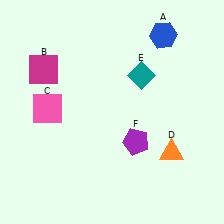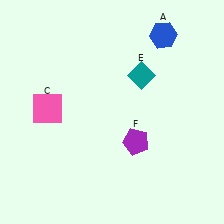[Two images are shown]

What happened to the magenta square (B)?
The magenta square (B) was removed in Image 2. It was in the top-left area of Image 1.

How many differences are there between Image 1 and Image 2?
There are 2 differences between the two images.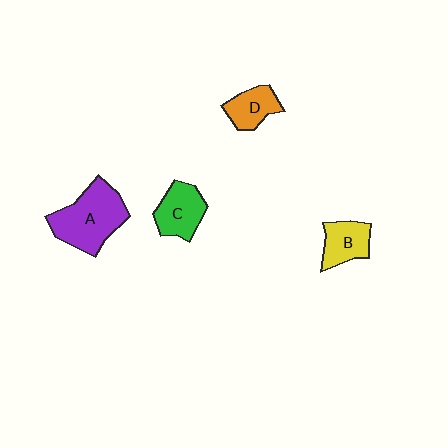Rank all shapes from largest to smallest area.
From largest to smallest: A (purple), C (green), B (yellow), D (orange).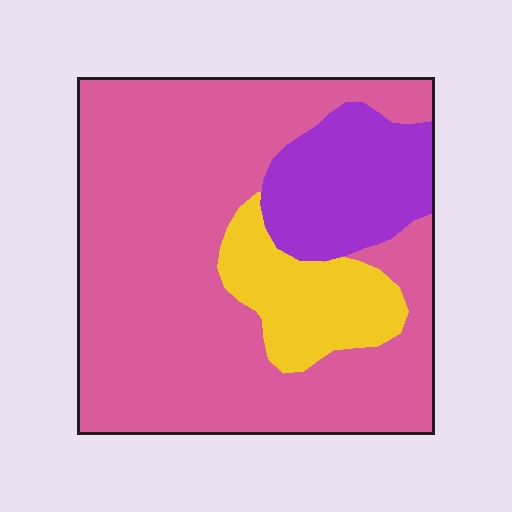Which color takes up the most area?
Pink, at roughly 70%.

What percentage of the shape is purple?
Purple covers roughly 15% of the shape.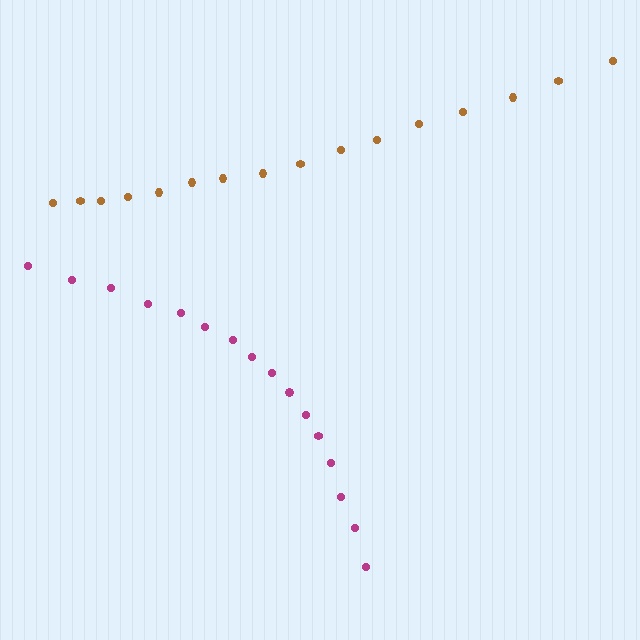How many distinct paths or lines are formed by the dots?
There are 2 distinct paths.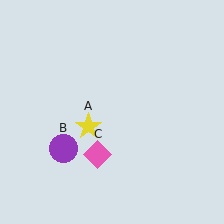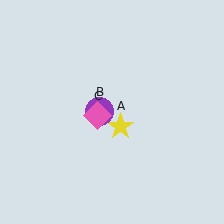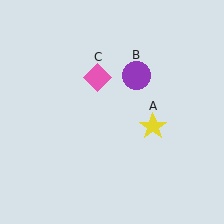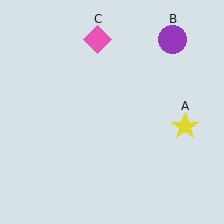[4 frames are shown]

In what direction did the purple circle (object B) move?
The purple circle (object B) moved up and to the right.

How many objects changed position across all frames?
3 objects changed position: yellow star (object A), purple circle (object B), pink diamond (object C).